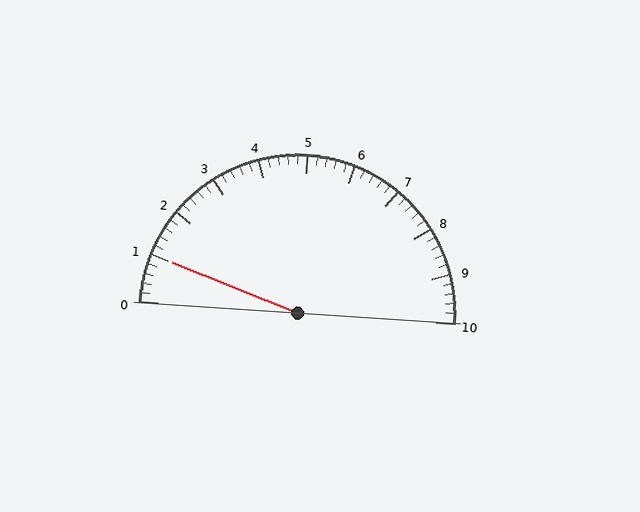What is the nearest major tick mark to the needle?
The nearest major tick mark is 1.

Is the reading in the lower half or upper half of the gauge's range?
The reading is in the lower half of the range (0 to 10).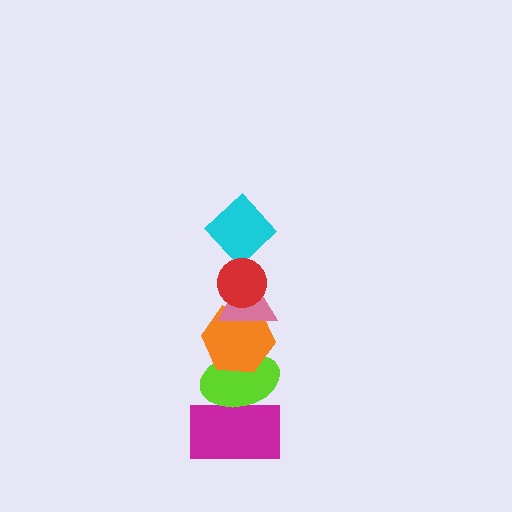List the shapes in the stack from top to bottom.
From top to bottom: the red circle, the cyan diamond, the pink triangle, the orange hexagon, the lime ellipse, the magenta rectangle.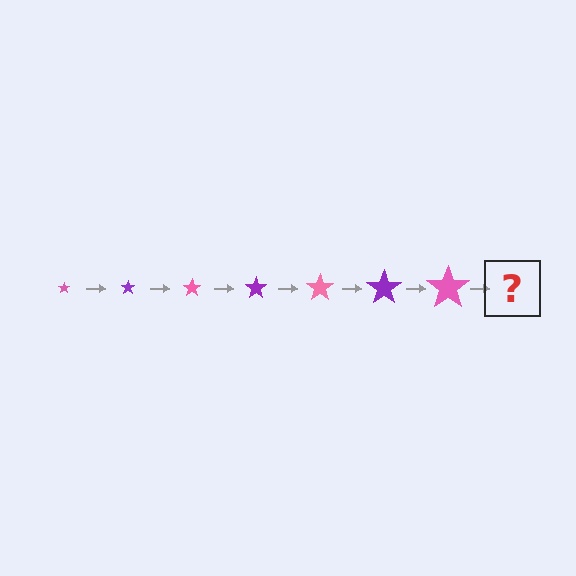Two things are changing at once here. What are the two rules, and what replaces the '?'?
The two rules are that the star grows larger each step and the color cycles through pink and purple. The '?' should be a purple star, larger than the previous one.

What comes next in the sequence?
The next element should be a purple star, larger than the previous one.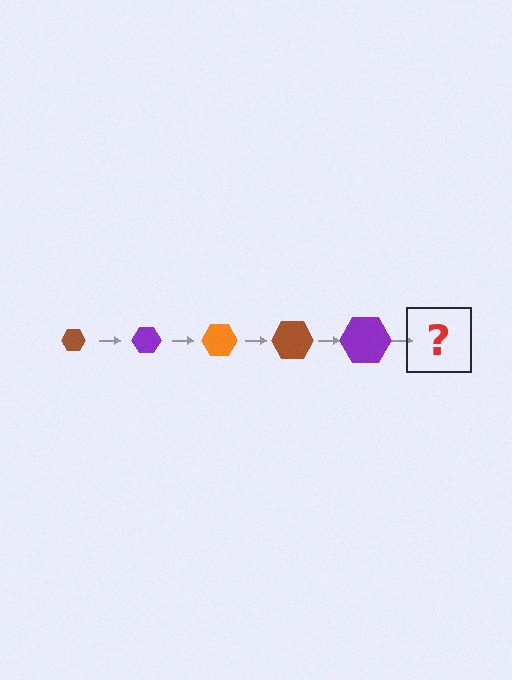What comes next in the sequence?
The next element should be an orange hexagon, larger than the previous one.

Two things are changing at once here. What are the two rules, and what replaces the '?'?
The two rules are that the hexagon grows larger each step and the color cycles through brown, purple, and orange. The '?' should be an orange hexagon, larger than the previous one.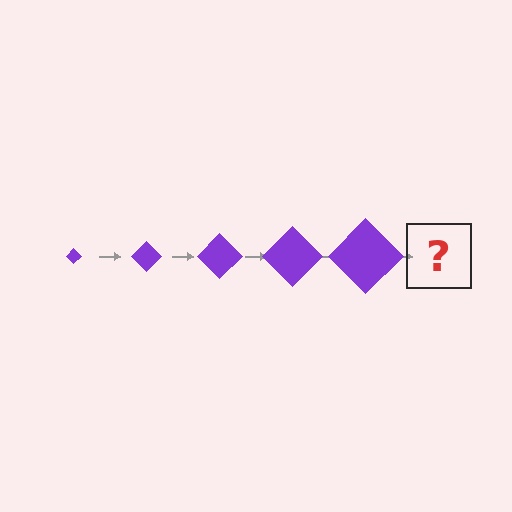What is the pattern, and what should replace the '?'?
The pattern is that the diamond gets progressively larger each step. The '?' should be a purple diamond, larger than the previous one.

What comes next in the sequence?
The next element should be a purple diamond, larger than the previous one.